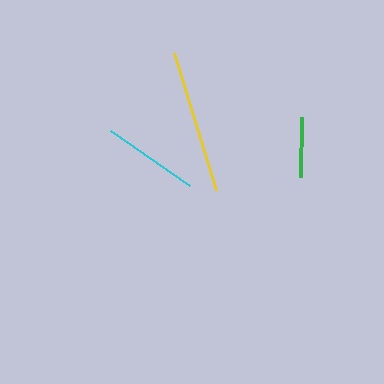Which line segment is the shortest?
The green line is the shortest at approximately 61 pixels.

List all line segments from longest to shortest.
From longest to shortest: yellow, cyan, green.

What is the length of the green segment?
The green segment is approximately 61 pixels long.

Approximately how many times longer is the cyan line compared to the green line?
The cyan line is approximately 1.6 times the length of the green line.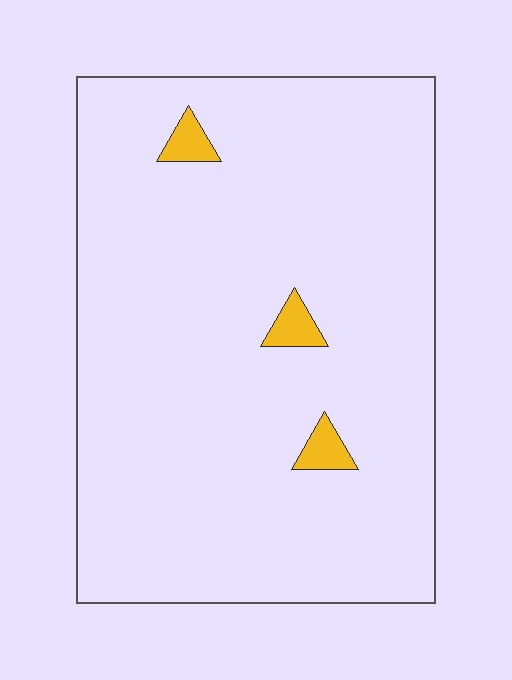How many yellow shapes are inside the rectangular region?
3.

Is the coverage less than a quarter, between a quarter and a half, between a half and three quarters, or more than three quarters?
Less than a quarter.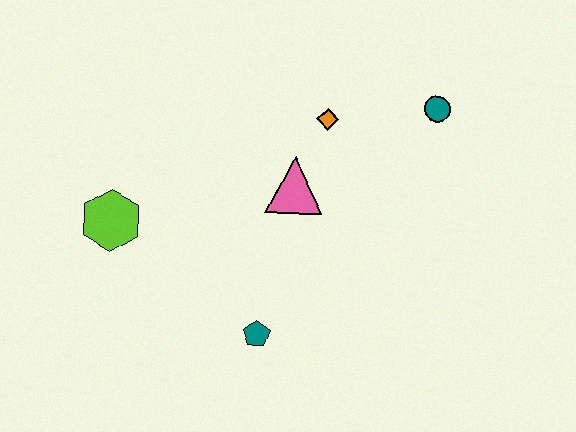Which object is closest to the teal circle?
The orange diamond is closest to the teal circle.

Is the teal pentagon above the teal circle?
No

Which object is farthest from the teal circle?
The lime hexagon is farthest from the teal circle.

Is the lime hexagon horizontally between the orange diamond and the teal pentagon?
No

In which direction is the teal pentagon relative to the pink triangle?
The teal pentagon is below the pink triangle.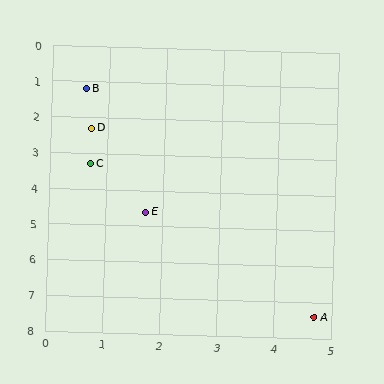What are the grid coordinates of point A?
Point A is at approximately (4.7, 7.4).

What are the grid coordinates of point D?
Point D is at approximately (0.7, 2.3).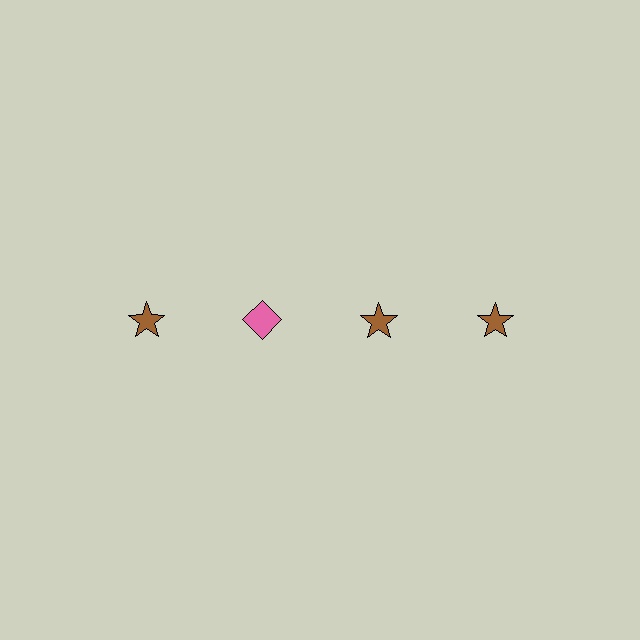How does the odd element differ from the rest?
It differs in both color (pink instead of brown) and shape (diamond instead of star).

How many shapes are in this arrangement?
There are 4 shapes arranged in a grid pattern.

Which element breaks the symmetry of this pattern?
The pink diamond in the top row, second from left column breaks the symmetry. All other shapes are brown stars.